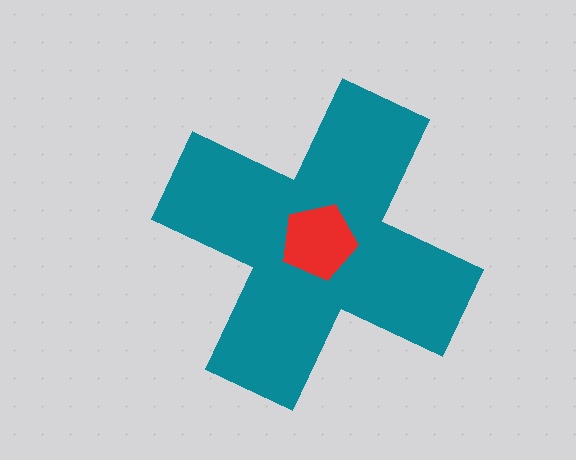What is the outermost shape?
The teal cross.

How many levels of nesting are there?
2.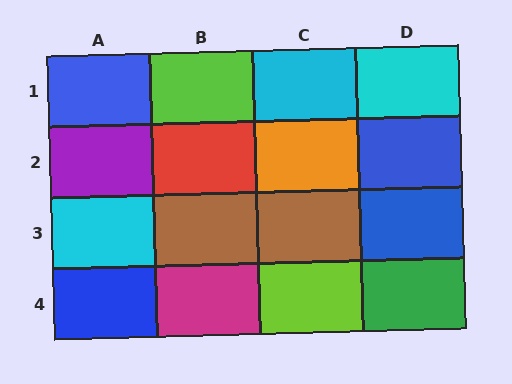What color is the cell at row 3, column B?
Brown.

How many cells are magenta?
1 cell is magenta.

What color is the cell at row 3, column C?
Brown.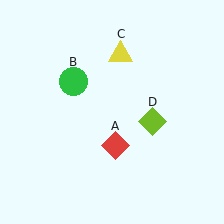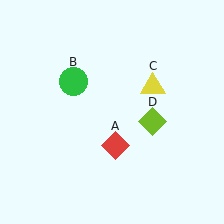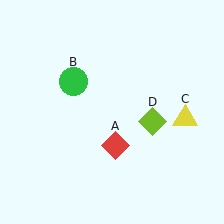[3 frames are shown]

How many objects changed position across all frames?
1 object changed position: yellow triangle (object C).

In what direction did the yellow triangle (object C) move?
The yellow triangle (object C) moved down and to the right.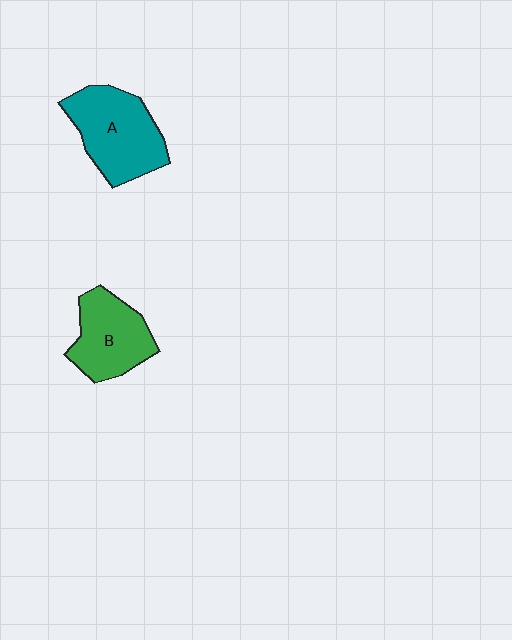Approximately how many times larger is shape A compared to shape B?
Approximately 1.2 times.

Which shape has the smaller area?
Shape B (green).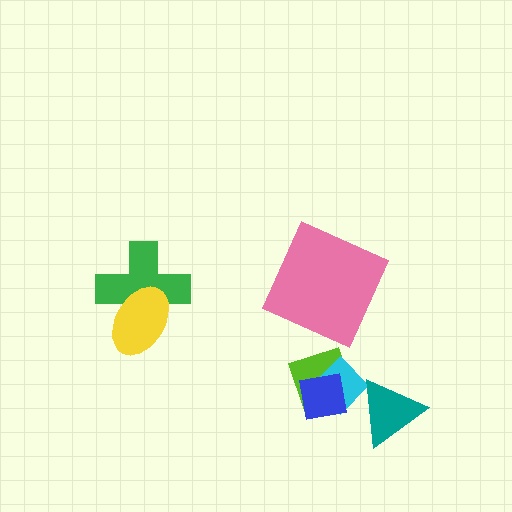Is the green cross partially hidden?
Yes, it is partially covered by another shape.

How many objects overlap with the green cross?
1 object overlaps with the green cross.